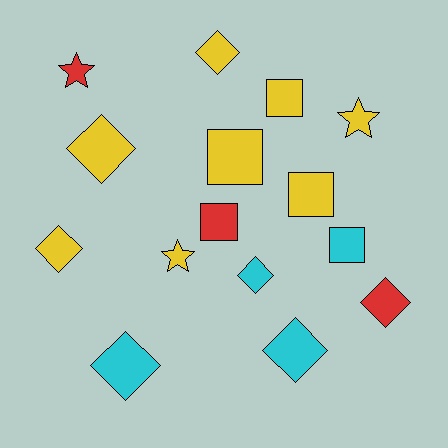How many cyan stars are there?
There are no cyan stars.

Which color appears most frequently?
Yellow, with 8 objects.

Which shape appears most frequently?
Diamond, with 7 objects.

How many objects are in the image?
There are 15 objects.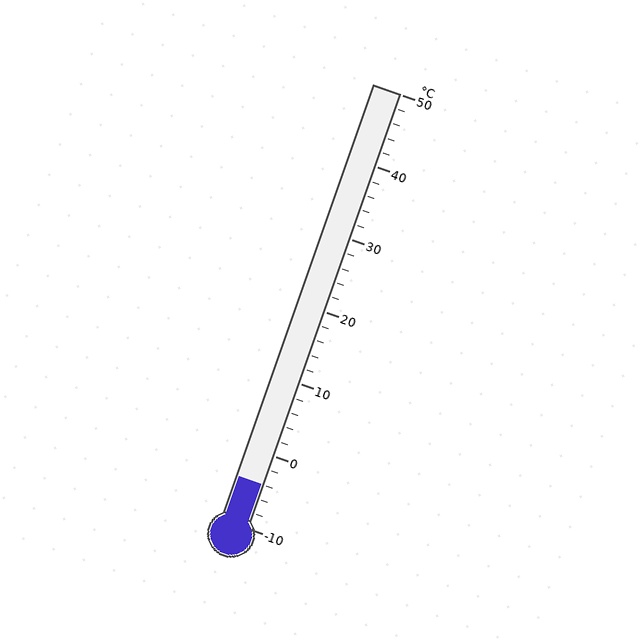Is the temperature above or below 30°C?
The temperature is below 30°C.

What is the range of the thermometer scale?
The thermometer scale ranges from -10°C to 50°C.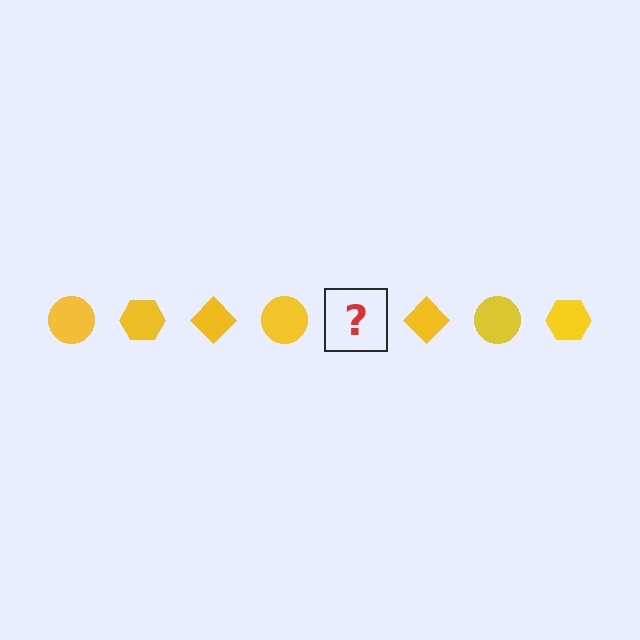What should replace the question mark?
The question mark should be replaced with a yellow hexagon.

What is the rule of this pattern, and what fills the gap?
The rule is that the pattern cycles through circle, hexagon, diamond shapes in yellow. The gap should be filled with a yellow hexagon.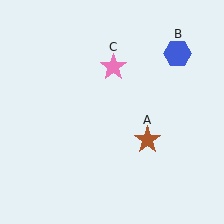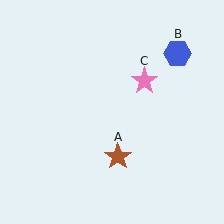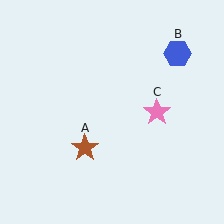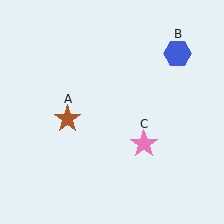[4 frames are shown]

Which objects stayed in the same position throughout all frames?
Blue hexagon (object B) remained stationary.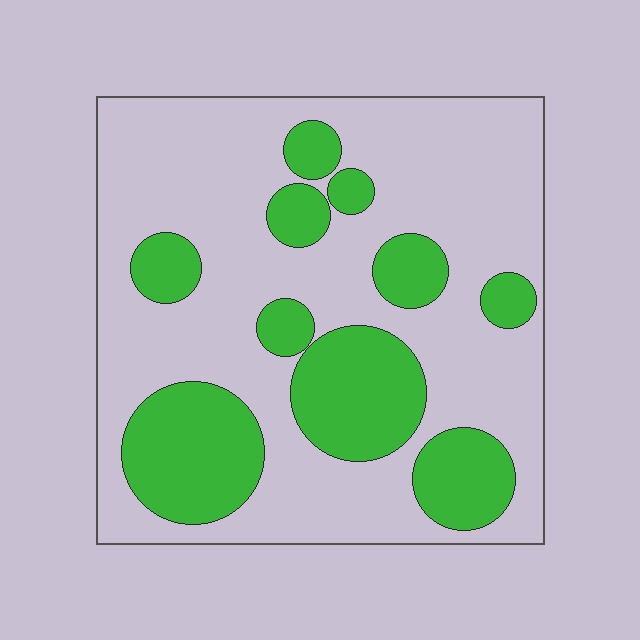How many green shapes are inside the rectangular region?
10.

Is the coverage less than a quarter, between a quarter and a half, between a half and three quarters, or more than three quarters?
Between a quarter and a half.